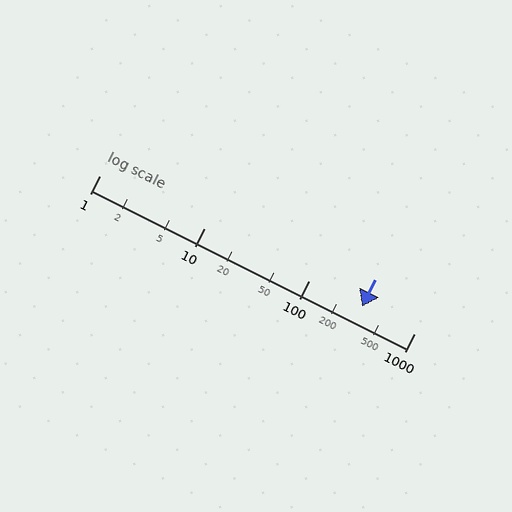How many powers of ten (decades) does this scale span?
The scale spans 3 decades, from 1 to 1000.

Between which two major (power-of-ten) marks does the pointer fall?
The pointer is between 100 and 1000.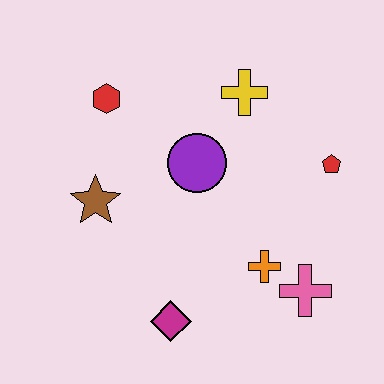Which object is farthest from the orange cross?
The red hexagon is farthest from the orange cross.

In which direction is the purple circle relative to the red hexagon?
The purple circle is to the right of the red hexagon.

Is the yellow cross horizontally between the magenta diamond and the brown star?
No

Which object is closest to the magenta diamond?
The orange cross is closest to the magenta diamond.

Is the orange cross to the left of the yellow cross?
No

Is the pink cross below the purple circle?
Yes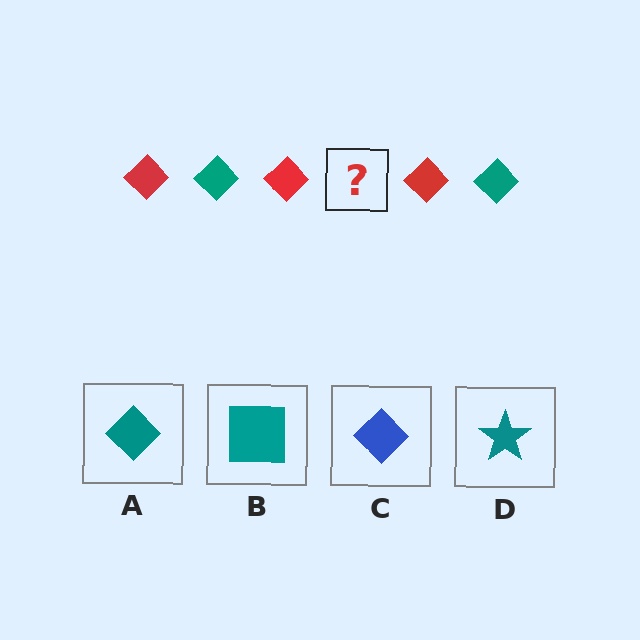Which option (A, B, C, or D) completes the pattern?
A.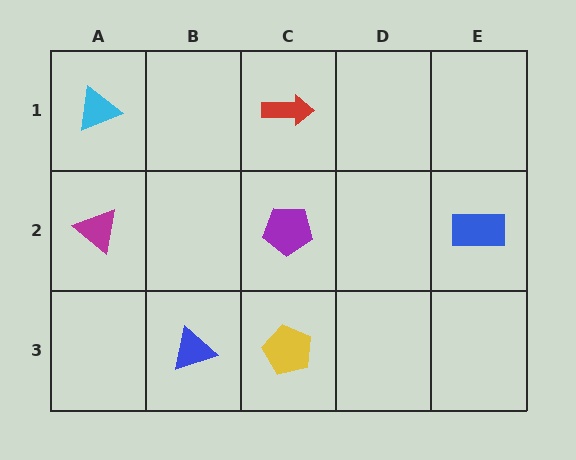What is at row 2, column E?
A blue rectangle.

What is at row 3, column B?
A blue triangle.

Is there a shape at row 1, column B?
No, that cell is empty.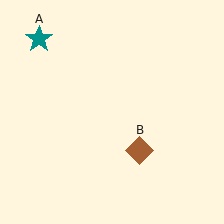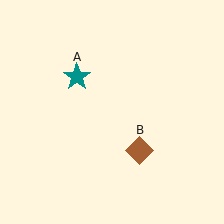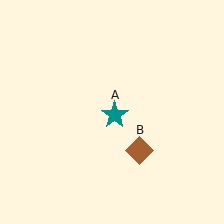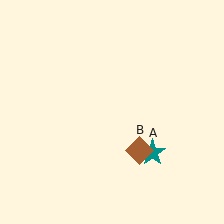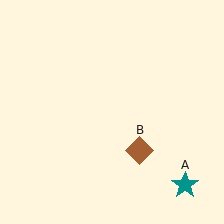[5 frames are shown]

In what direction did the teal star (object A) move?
The teal star (object A) moved down and to the right.